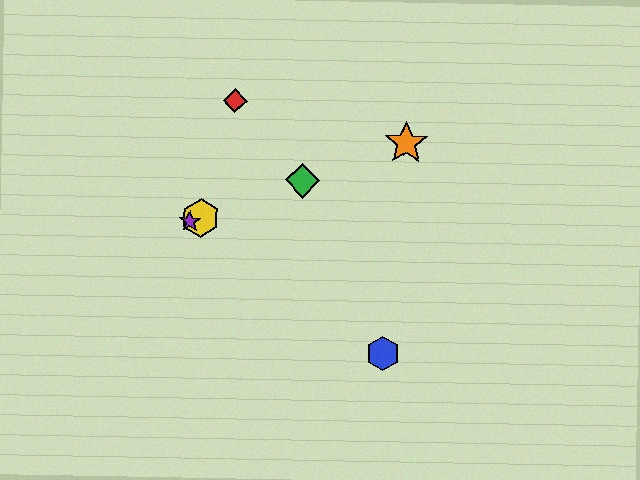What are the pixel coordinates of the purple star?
The purple star is at (190, 221).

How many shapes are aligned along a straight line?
4 shapes (the green diamond, the yellow hexagon, the purple star, the orange star) are aligned along a straight line.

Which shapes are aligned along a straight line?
The green diamond, the yellow hexagon, the purple star, the orange star are aligned along a straight line.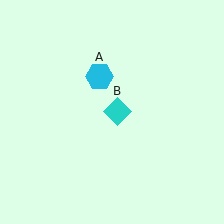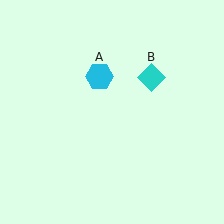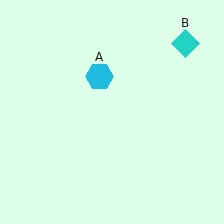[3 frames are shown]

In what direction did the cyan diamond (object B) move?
The cyan diamond (object B) moved up and to the right.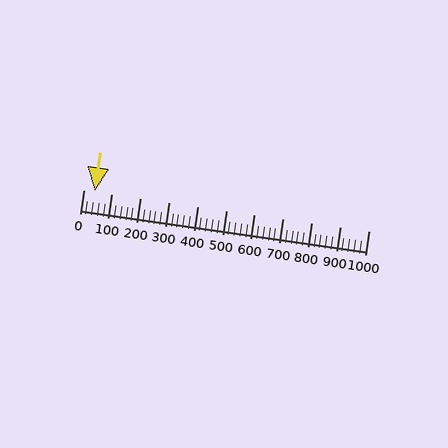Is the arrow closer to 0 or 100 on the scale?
The arrow is closer to 0.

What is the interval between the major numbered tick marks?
The major tick marks are spaced 100 units apart.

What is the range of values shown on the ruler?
The ruler shows values from 0 to 1000.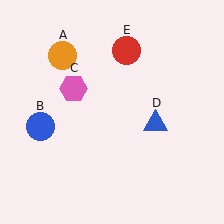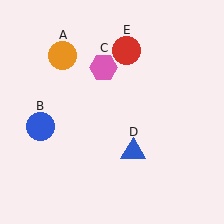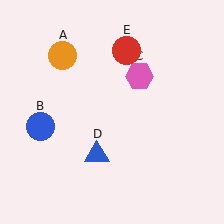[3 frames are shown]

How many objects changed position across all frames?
2 objects changed position: pink hexagon (object C), blue triangle (object D).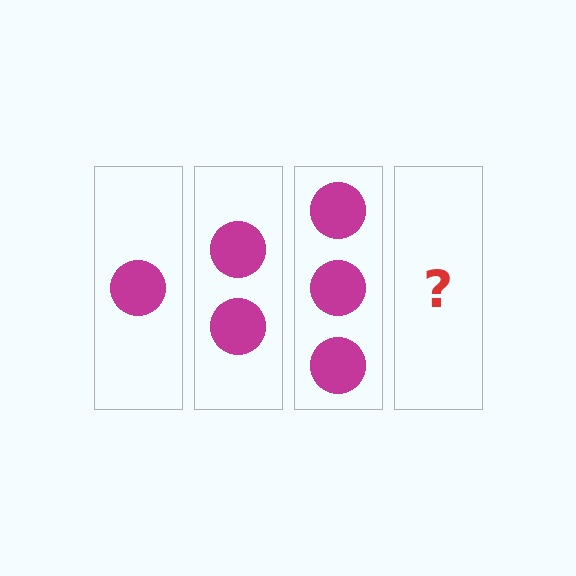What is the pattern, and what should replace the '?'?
The pattern is that each step adds one more circle. The '?' should be 4 circles.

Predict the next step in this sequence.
The next step is 4 circles.